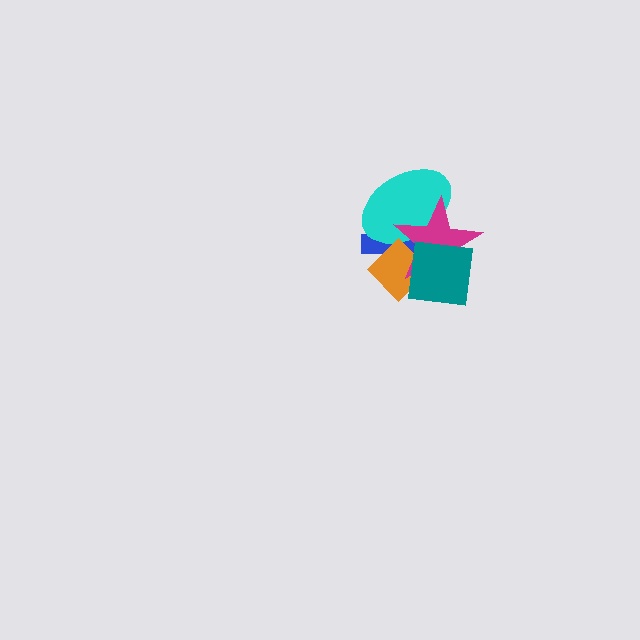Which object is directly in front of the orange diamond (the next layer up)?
The magenta star is directly in front of the orange diamond.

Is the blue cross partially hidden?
Yes, it is partially covered by another shape.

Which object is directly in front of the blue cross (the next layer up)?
The cyan ellipse is directly in front of the blue cross.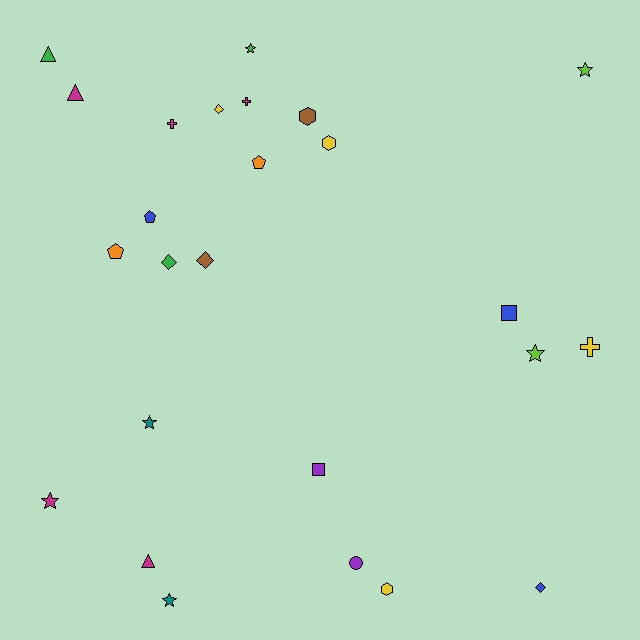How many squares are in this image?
There are 2 squares.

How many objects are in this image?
There are 25 objects.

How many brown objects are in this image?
There are 2 brown objects.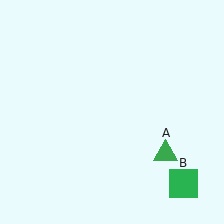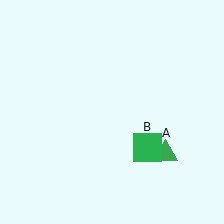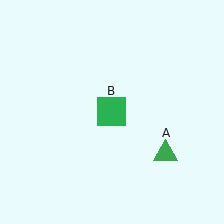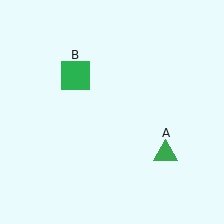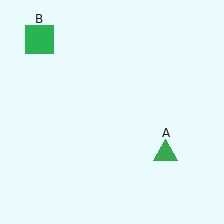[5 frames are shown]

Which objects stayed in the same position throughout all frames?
Green triangle (object A) remained stationary.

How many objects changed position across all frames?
1 object changed position: green square (object B).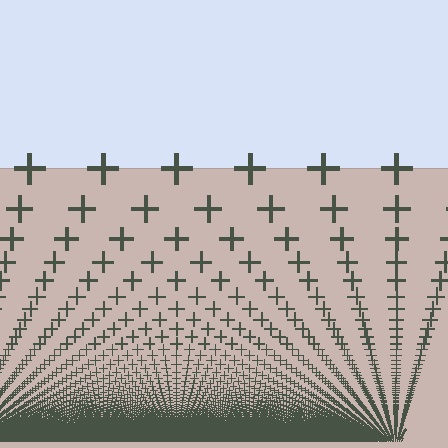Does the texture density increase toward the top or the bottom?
Density increases toward the bottom.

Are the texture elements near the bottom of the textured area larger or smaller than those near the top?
Smaller. The gradient is inverted — elements near the bottom are smaller and denser.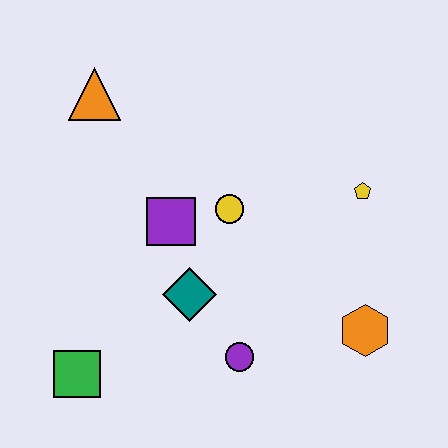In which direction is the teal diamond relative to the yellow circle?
The teal diamond is below the yellow circle.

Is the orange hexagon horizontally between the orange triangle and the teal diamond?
No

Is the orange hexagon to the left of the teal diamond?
No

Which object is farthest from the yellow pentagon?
The green square is farthest from the yellow pentagon.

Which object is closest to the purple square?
The yellow circle is closest to the purple square.